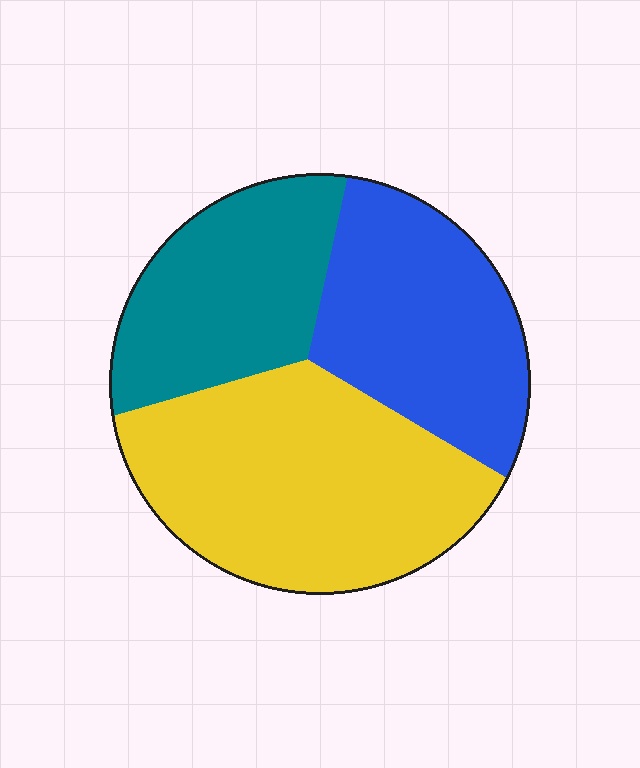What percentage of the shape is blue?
Blue takes up about one third (1/3) of the shape.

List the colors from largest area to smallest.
From largest to smallest: yellow, blue, teal.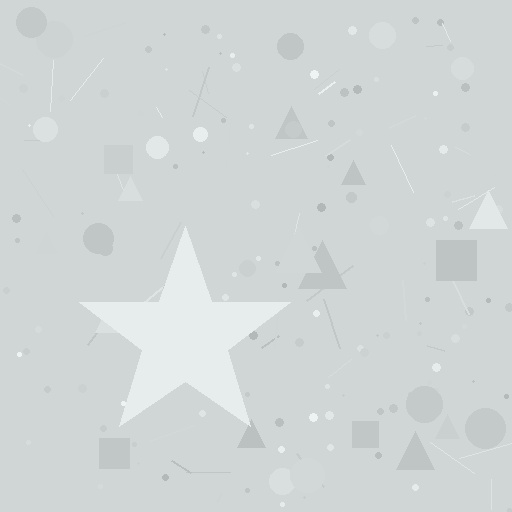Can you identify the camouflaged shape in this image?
The camouflaged shape is a star.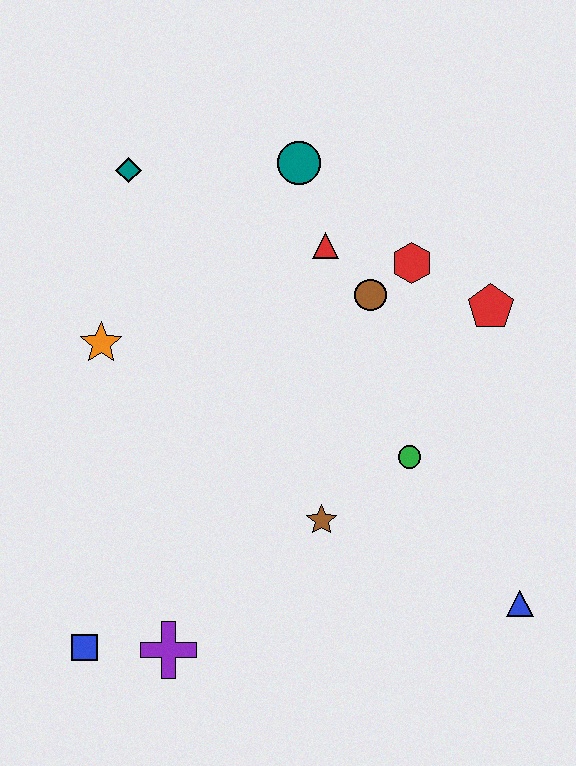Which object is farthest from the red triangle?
The blue square is farthest from the red triangle.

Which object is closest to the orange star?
The teal diamond is closest to the orange star.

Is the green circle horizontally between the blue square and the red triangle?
No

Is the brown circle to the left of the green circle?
Yes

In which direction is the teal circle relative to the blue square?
The teal circle is above the blue square.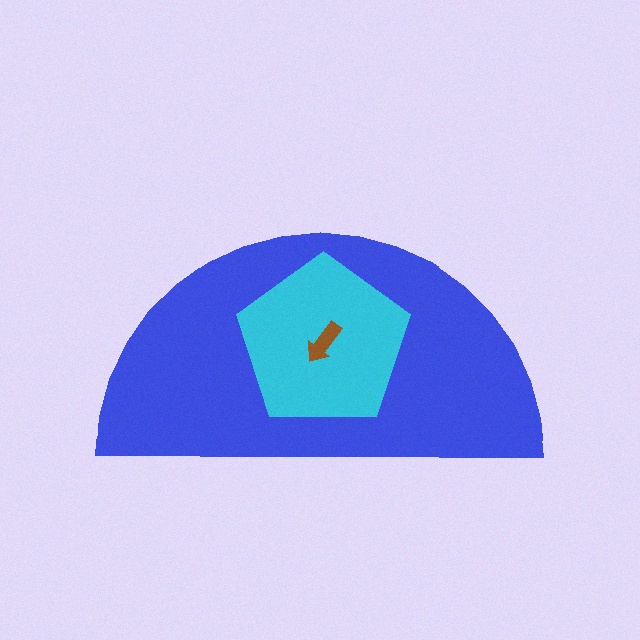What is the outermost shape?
The blue semicircle.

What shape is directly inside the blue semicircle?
The cyan pentagon.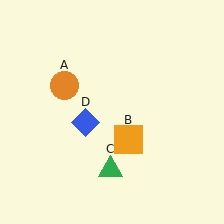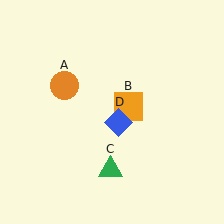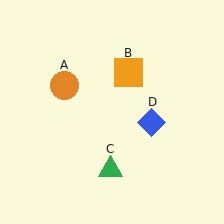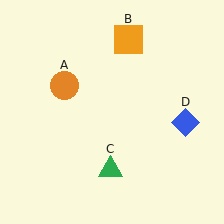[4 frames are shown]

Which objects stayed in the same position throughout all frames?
Orange circle (object A) and green triangle (object C) remained stationary.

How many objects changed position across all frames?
2 objects changed position: orange square (object B), blue diamond (object D).